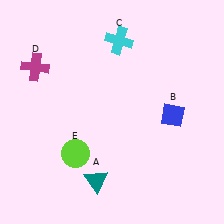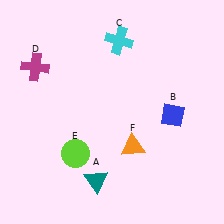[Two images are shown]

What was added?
An orange triangle (F) was added in Image 2.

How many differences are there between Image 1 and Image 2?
There is 1 difference between the two images.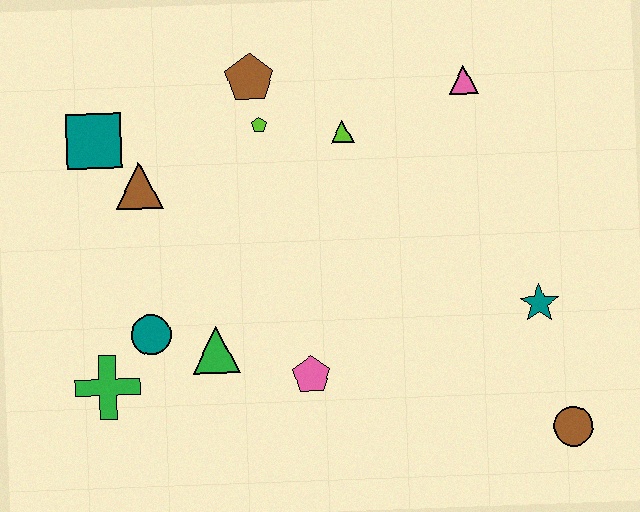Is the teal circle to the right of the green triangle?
No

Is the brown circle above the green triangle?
No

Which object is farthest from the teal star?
The teal square is farthest from the teal star.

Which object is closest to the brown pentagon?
The lime pentagon is closest to the brown pentagon.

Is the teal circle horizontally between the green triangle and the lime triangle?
No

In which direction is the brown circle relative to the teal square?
The brown circle is to the right of the teal square.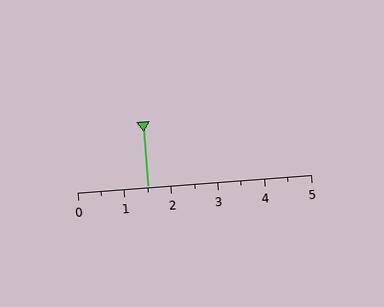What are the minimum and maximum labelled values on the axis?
The axis runs from 0 to 5.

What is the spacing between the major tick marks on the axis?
The major ticks are spaced 1 apart.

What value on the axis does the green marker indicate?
The marker indicates approximately 1.5.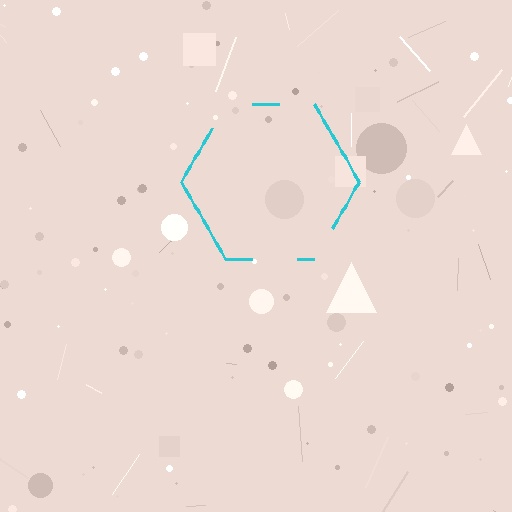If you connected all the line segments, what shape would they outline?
They would outline a hexagon.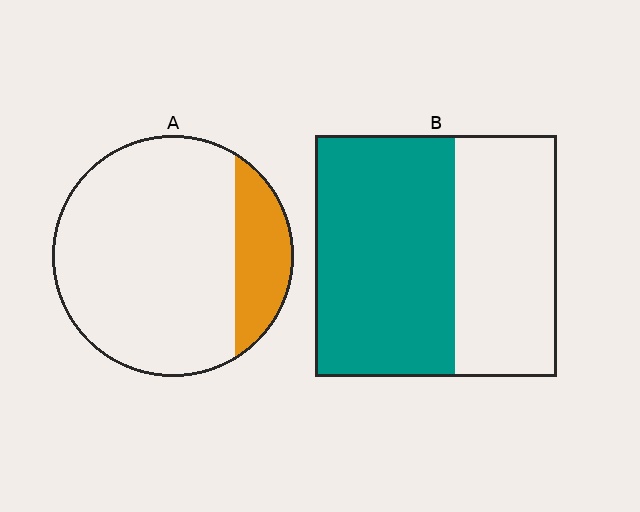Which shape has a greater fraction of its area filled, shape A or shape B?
Shape B.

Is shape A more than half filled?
No.